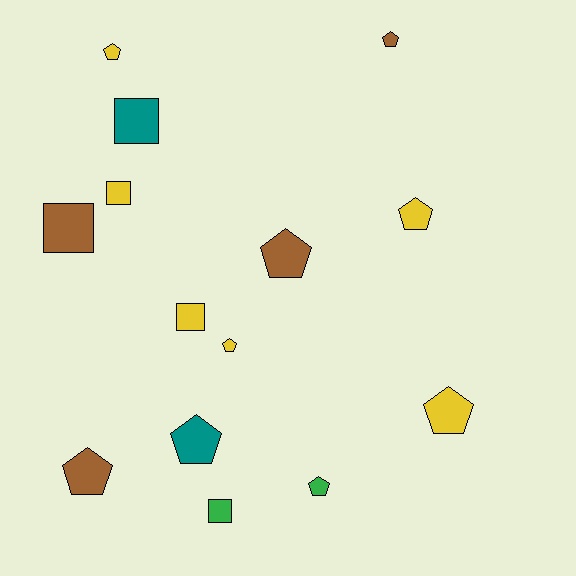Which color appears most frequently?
Yellow, with 6 objects.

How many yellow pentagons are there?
There are 4 yellow pentagons.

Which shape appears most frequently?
Pentagon, with 9 objects.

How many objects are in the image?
There are 14 objects.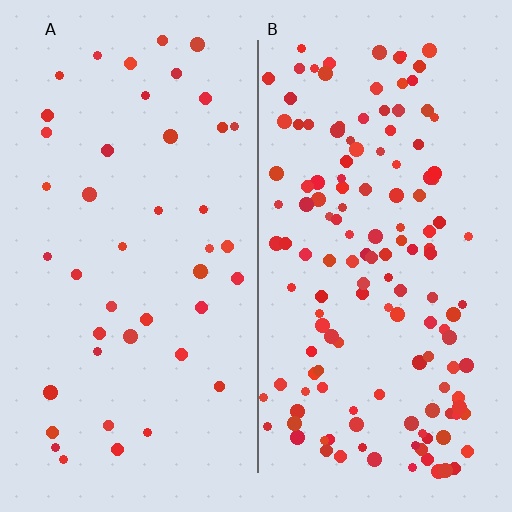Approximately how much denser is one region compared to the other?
Approximately 3.3× — region B over region A.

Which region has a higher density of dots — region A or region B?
B (the right).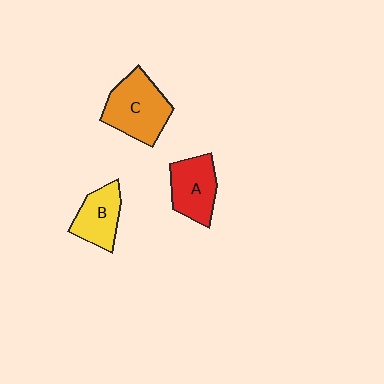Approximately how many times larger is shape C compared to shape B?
Approximately 1.5 times.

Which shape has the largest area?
Shape C (orange).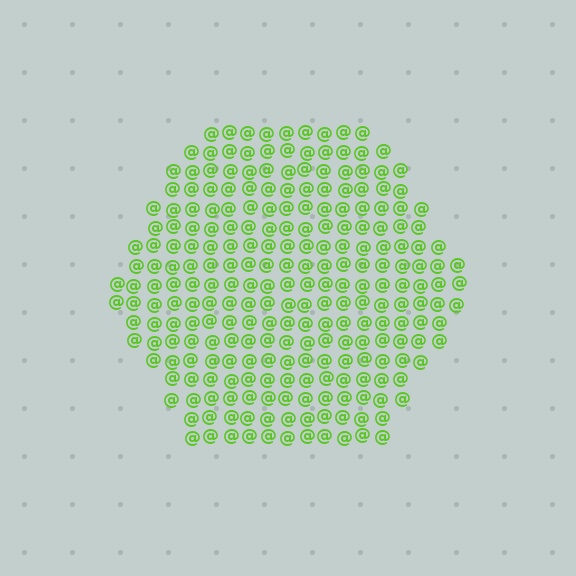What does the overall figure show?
The overall figure shows a hexagon.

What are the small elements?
The small elements are at signs.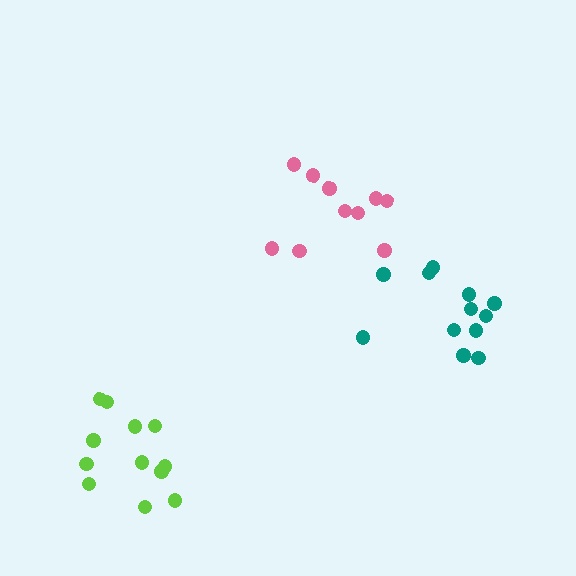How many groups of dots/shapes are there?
There are 3 groups.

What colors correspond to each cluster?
The clusters are colored: lime, pink, teal.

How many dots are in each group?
Group 1: 12 dots, Group 2: 10 dots, Group 3: 12 dots (34 total).